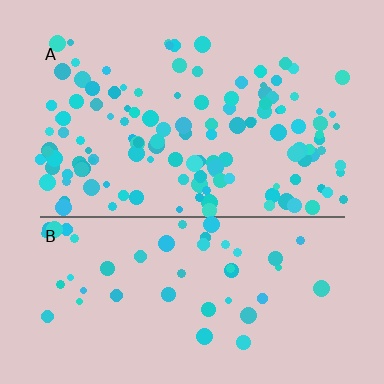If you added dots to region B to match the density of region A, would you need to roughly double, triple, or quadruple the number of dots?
Approximately triple.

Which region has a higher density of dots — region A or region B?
A (the top).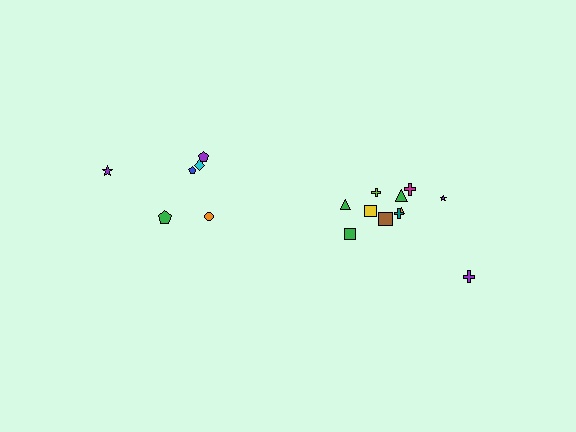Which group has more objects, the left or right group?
The right group.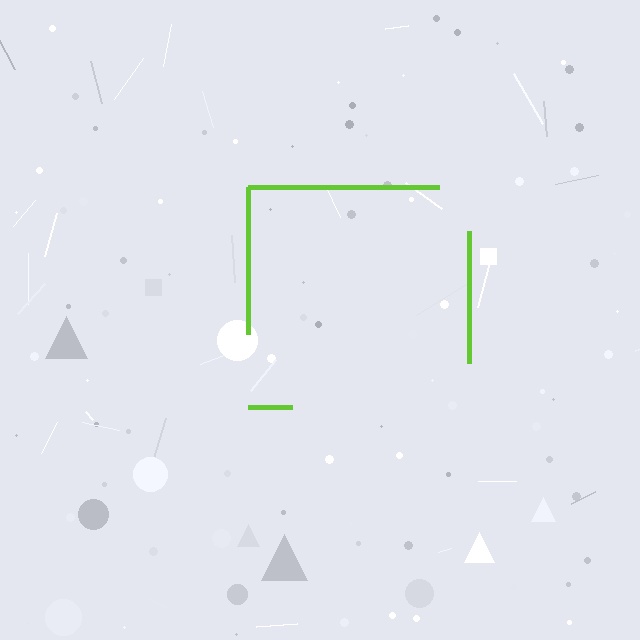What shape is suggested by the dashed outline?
The dashed outline suggests a square.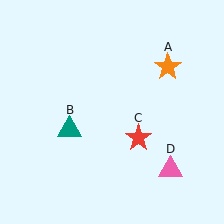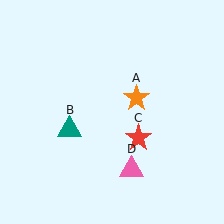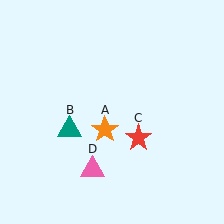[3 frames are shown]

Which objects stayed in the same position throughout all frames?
Teal triangle (object B) and red star (object C) remained stationary.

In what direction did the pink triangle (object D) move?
The pink triangle (object D) moved left.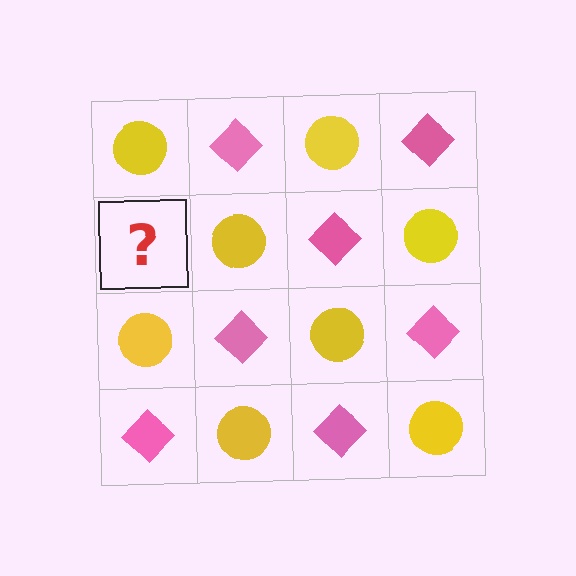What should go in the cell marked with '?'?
The missing cell should contain a pink diamond.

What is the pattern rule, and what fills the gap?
The rule is that it alternates yellow circle and pink diamond in a checkerboard pattern. The gap should be filled with a pink diamond.